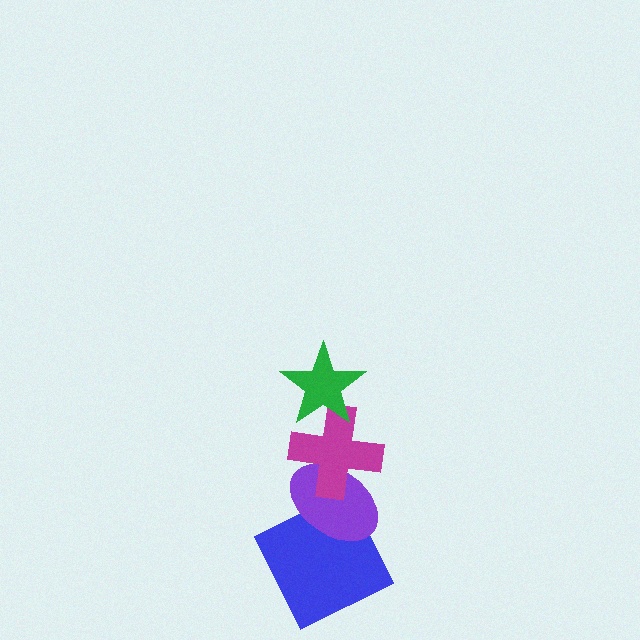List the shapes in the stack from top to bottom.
From top to bottom: the green star, the magenta cross, the purple ellipse, the blue square.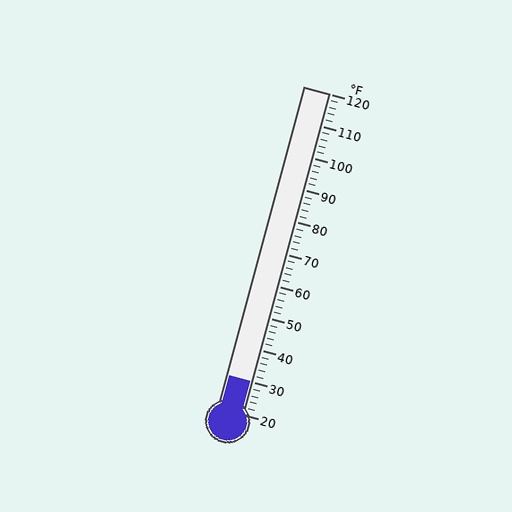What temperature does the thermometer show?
The thermometer shows approximately 30°F.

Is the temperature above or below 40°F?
The temperature is below 40°F.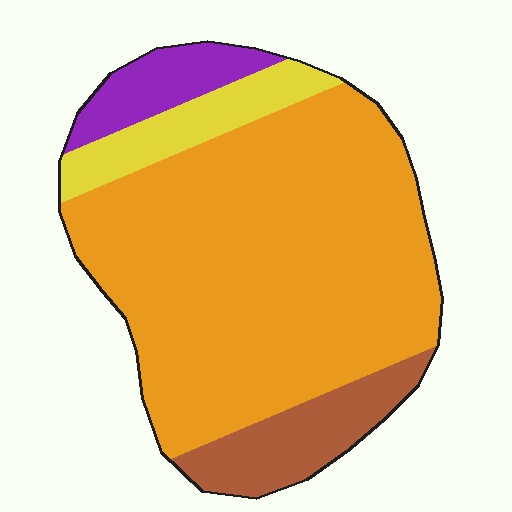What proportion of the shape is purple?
Purple covers around 10% of the shape.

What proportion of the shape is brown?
Brown takes up about one eighth (1/8) of the shape.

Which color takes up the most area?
Orange, at roughly 70%.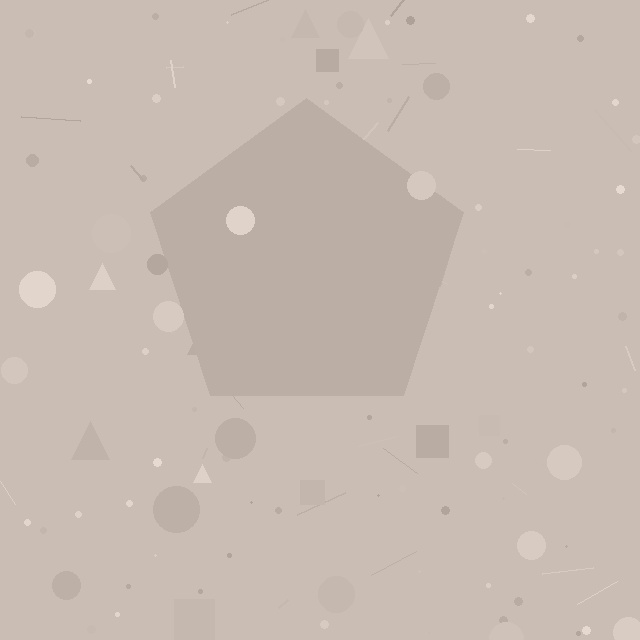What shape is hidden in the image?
A pentagon is hidden in the image.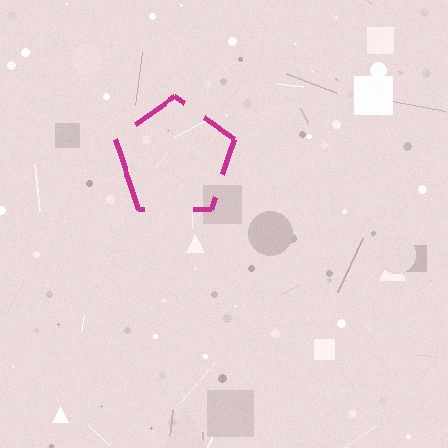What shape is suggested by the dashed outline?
The dashed outline suggests a pentagon.